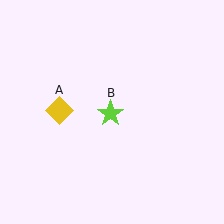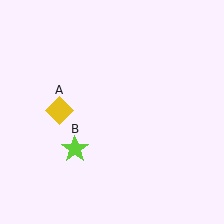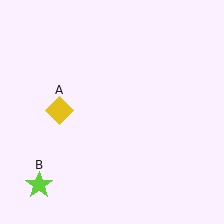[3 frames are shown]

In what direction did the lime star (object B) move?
The lime star (object B) moved down and to the left.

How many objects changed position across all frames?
1 object changed position: lime star (object B).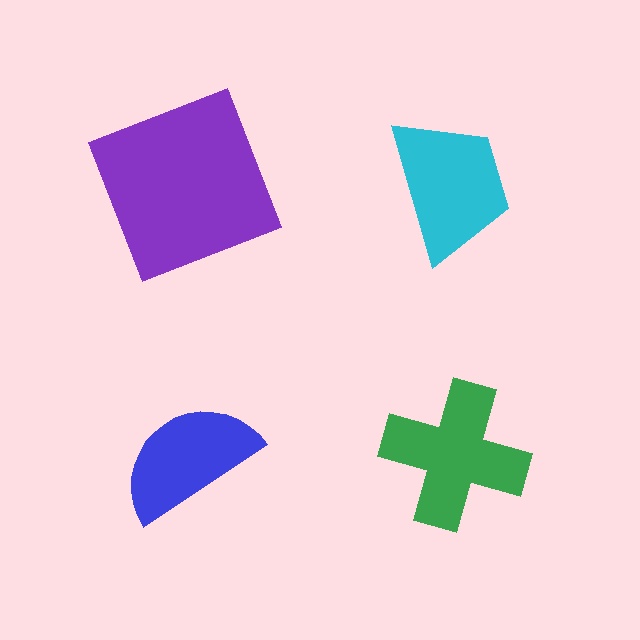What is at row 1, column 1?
A purple square.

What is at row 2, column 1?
A blue semicircle.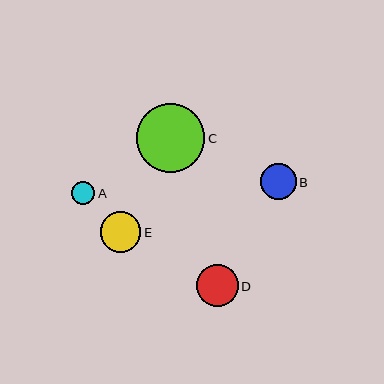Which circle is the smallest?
Circle A is the smallest with a size of approximately 23 pixels.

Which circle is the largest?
Circle C is the largest with a size of approximately 68 pixels.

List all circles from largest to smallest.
From largest to smallest: C, D, E, B, A.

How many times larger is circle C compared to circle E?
Circle C is approximately 1.7 times the size of circle E.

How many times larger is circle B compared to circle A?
Circle B is approximately 1.5 times the size of circle A.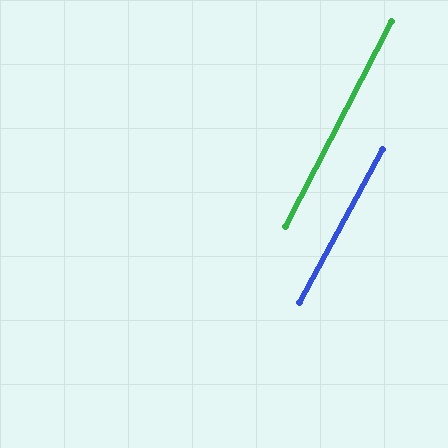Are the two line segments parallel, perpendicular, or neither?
Parallel — their directions differ by only 1.4°.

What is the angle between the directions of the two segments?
Approximately 1 degree.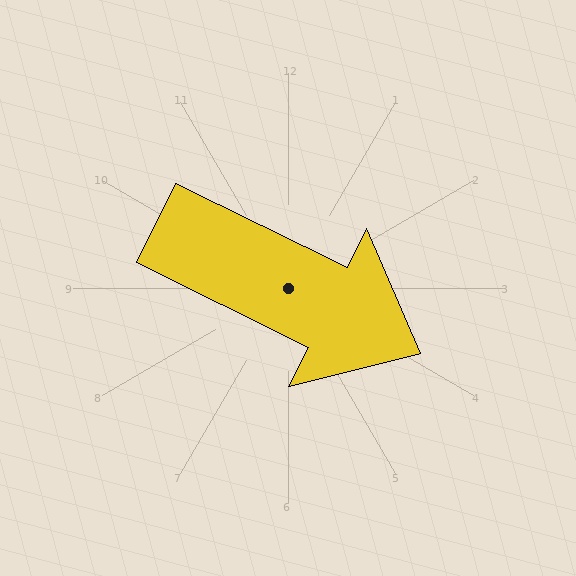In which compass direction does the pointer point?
Southeast.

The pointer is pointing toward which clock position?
Roughly 4 o'clock.